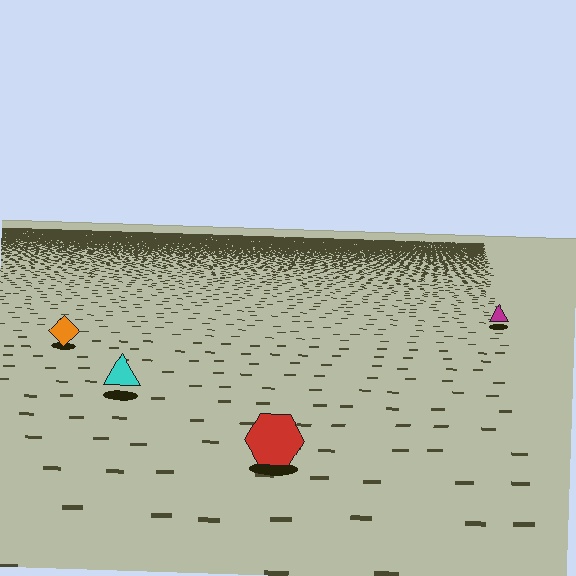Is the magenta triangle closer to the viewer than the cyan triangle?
No. The cyan triangle is closer — you can tell from the texture gradient: the ground texture is coarser near it.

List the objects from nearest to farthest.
From nearest to farthest: the red hexagon, the cyan triangle, the orange diamond, the magenta triangle.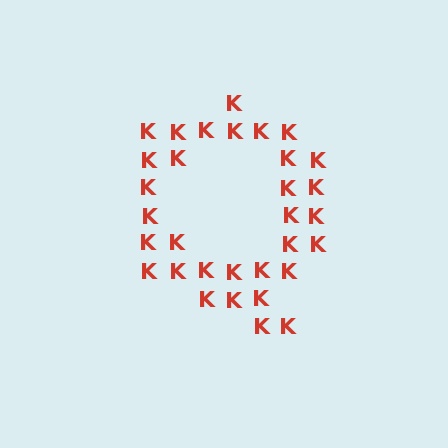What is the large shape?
The large shape is the letter Q.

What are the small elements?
The small elements are letter K's.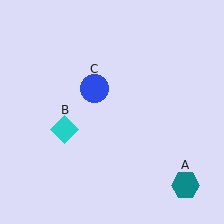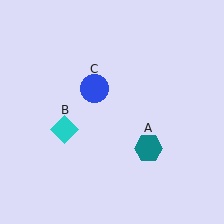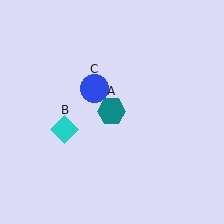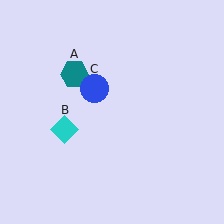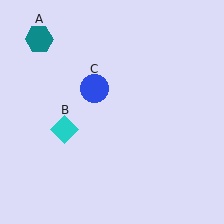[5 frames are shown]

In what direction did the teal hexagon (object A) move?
The teal hexagon (object A) moved up and to the left.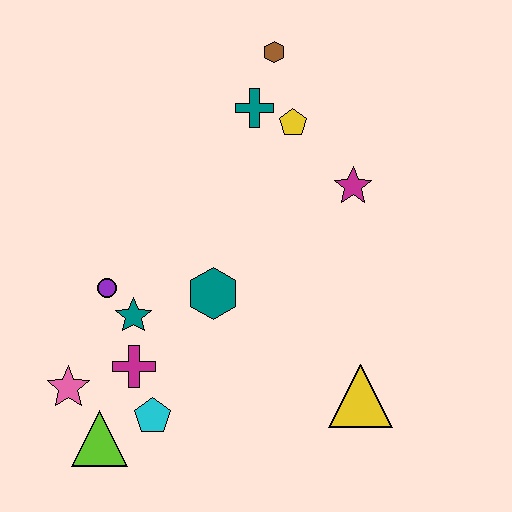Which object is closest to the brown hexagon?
The teal cross is closest to the brown hexagon.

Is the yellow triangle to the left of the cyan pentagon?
No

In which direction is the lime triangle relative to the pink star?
The lime triangle is below the pink star.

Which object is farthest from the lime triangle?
The brown hexagon is farthest from the lime triangle.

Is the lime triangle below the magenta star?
Yes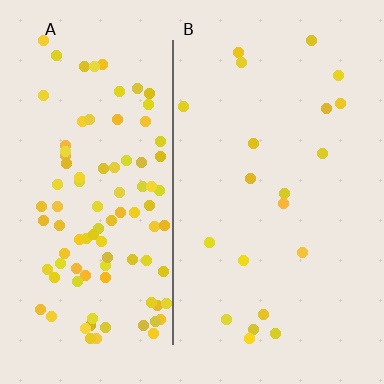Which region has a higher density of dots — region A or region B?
A (the left).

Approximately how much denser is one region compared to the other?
Approximately 4.9× — region A over region B.